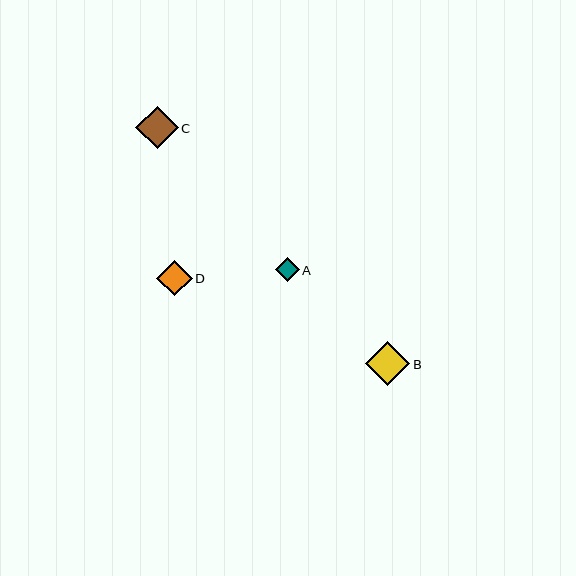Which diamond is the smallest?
Diamond A is the smallest with a size of approximately 24 pixels.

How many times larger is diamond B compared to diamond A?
Diamond B is approximately 1.8 times the size of diamond A.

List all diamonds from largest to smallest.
From largest to smallest: B, C, D, A.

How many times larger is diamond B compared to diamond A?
Diamond B is approximately 1.8 times the size of diamond A.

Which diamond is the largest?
Diamond B is the largest with a size of approximately 45 pixels.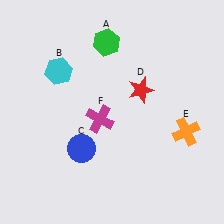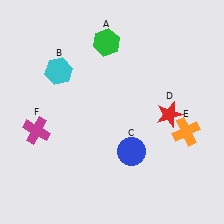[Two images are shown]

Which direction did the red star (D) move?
The red star (D) moved right.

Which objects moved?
The objects that moved are: the blue circle (C), the red star (D), the magenta cross (F).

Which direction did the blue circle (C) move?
The blue circle (C) moved right.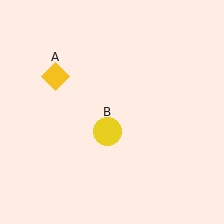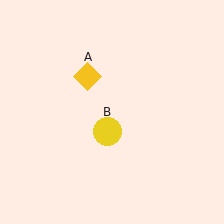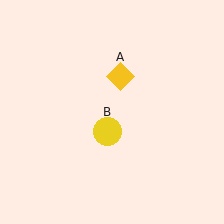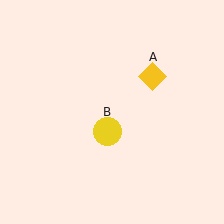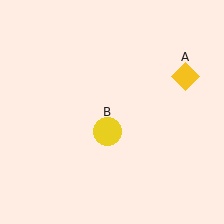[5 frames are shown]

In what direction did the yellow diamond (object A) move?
The yellow diamond (object A) moved right.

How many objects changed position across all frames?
1 object changed position: yellow diamond (object A).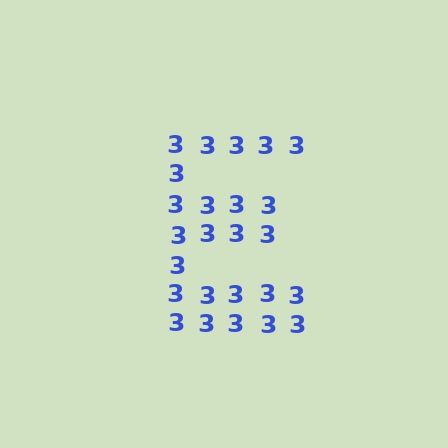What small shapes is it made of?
It is made of small digit 3's.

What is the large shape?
The large shape is the letter E.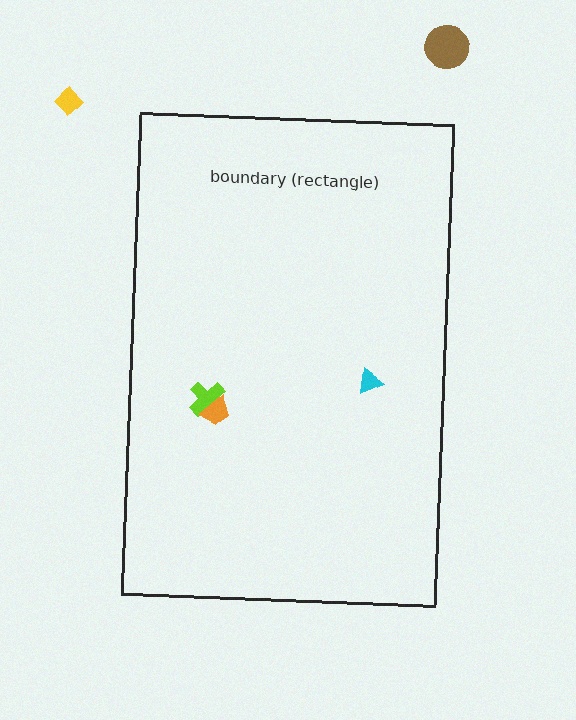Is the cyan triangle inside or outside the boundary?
Inside.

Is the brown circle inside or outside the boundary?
Outside.